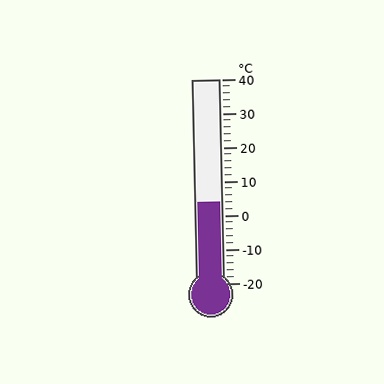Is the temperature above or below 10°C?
The temperature is below 10°C.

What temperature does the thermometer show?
The thermometer shows approximately 4°C.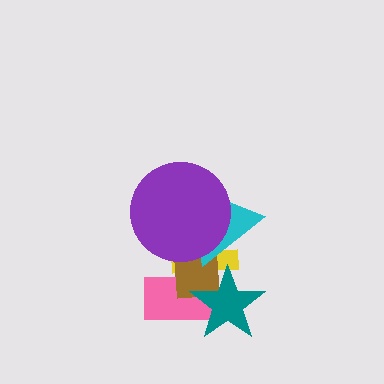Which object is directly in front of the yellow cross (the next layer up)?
The pink rectangle is directly in front of the yellow cross.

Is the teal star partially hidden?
No, no other shape covers it.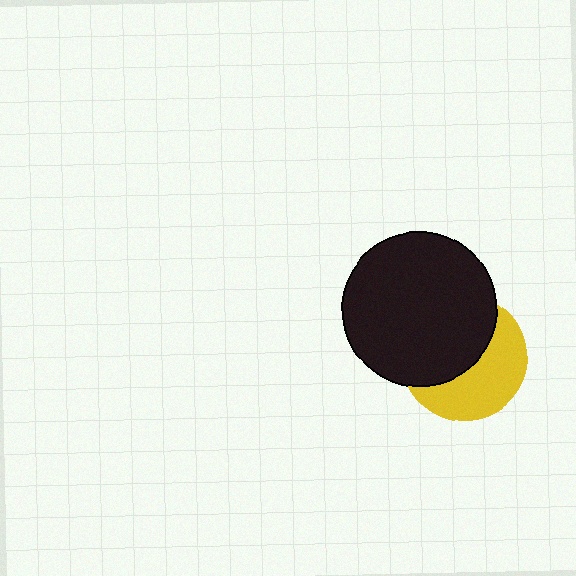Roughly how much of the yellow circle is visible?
About half of it is visible (roughly 47%).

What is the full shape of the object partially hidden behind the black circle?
The partially hidden object is a yellow circle.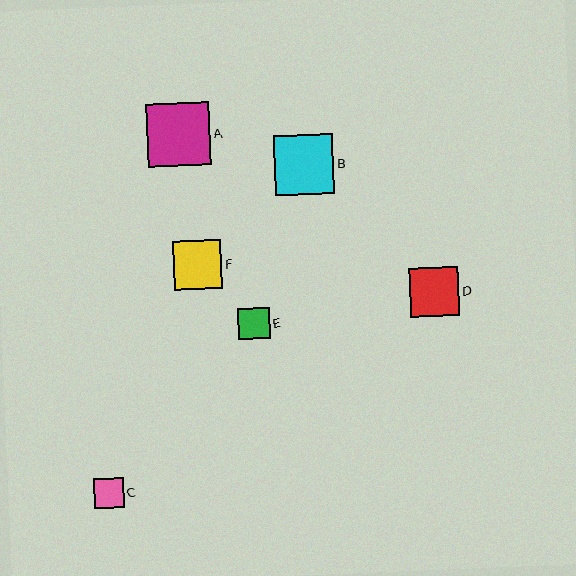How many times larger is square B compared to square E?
Square B is approximately 1.9 times the size of square E.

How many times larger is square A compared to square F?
Square A is approximately 1.3 times the size of square F.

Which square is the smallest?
Square C is the smallest with a size of approximately 30 pixels.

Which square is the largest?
Square A is the largest with a size of approximately 64 pixels.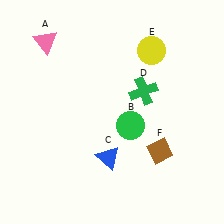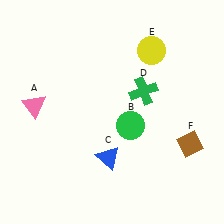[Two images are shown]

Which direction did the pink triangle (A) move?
The pink triangle (A) moved down.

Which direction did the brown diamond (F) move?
The brown diamond (F) moved right.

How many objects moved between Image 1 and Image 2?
2 objects moved between the two images.